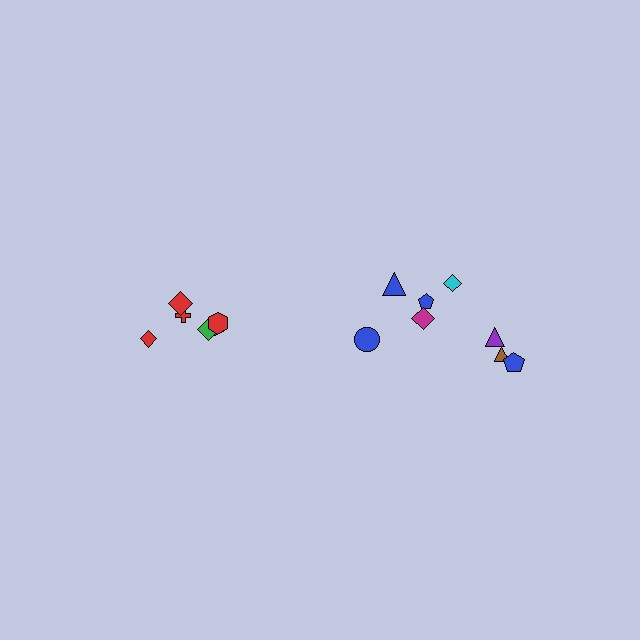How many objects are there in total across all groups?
There are 14 objects.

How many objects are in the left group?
There are 6 objects.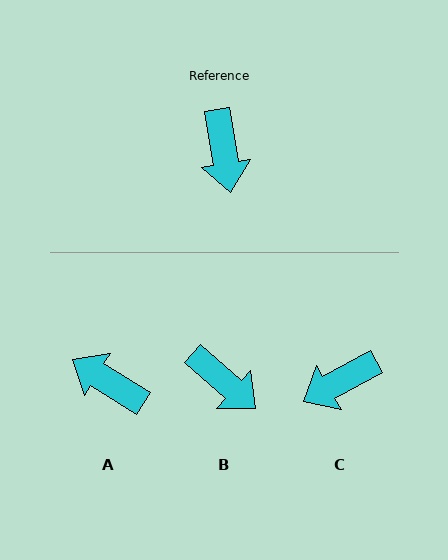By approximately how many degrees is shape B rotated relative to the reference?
Approximately 39 degrees counter-clockwise.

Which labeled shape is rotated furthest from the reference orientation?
A, about 131 degrees away.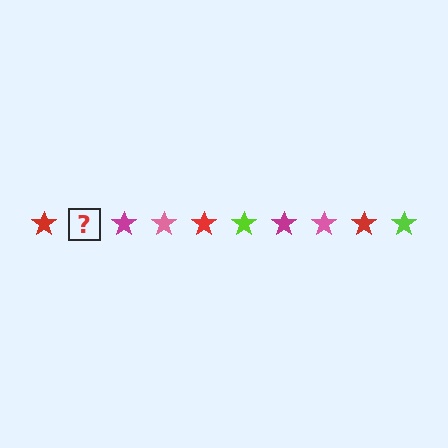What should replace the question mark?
The question mark should be replaced with a lime star.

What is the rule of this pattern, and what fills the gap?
The rule is that the pattern cycles through red, lime, magenta, pink stars. The gap should be filled with a lime star.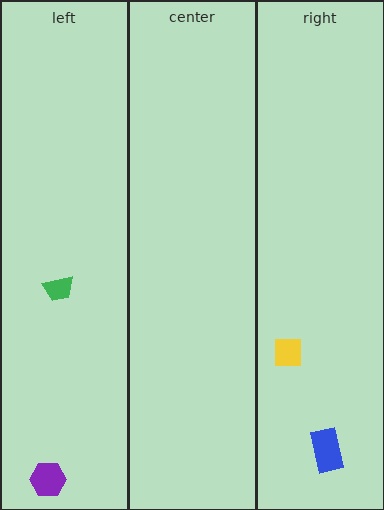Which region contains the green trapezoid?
The left region.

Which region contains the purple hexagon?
The left region.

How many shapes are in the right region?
2.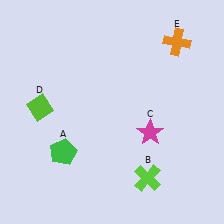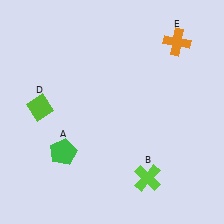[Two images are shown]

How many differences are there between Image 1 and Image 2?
There is 1 difference between the two images.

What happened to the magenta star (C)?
The magenta star (C) was removed in Image 2. It was in the bottom-right area of Image 1.